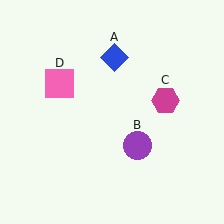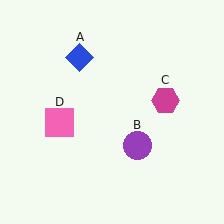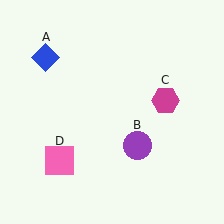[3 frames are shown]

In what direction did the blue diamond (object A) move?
The blue diamond (object A) moved left.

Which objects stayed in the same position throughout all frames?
Purple circle (object B) and magenta hexagon (object C) remained stationary.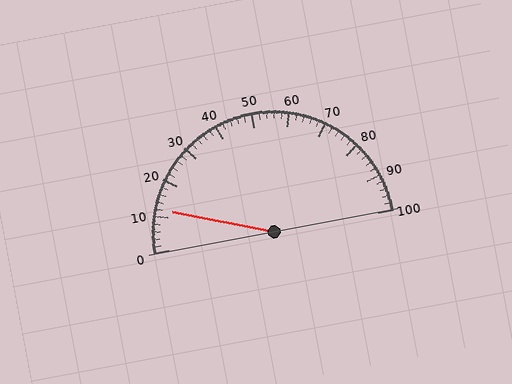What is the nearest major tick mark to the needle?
The nearest major tick mark is 10.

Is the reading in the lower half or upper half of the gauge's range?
The reading is in the lower half of the range (0 to 100).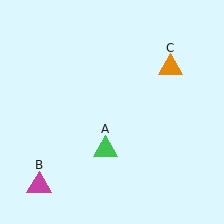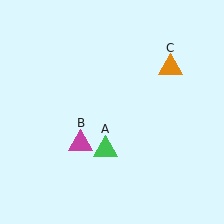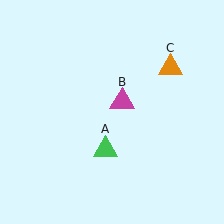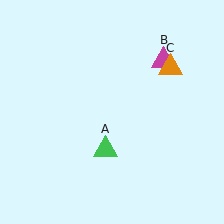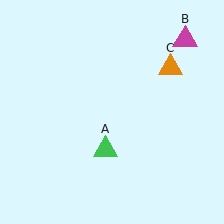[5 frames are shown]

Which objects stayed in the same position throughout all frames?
Green triangle (object A) and orange triangle (object C) remained stationary.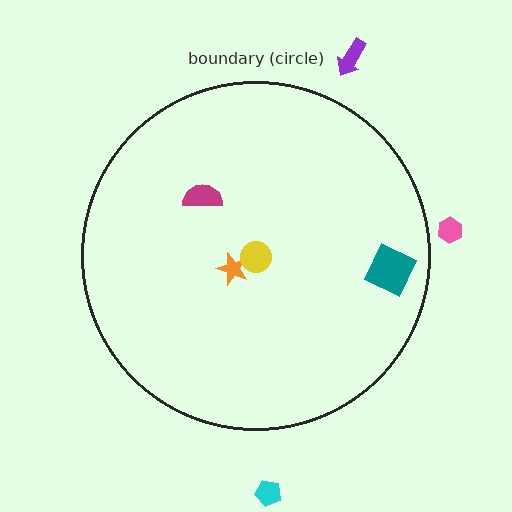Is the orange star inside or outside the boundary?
Inside.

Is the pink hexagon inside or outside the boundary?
Outside.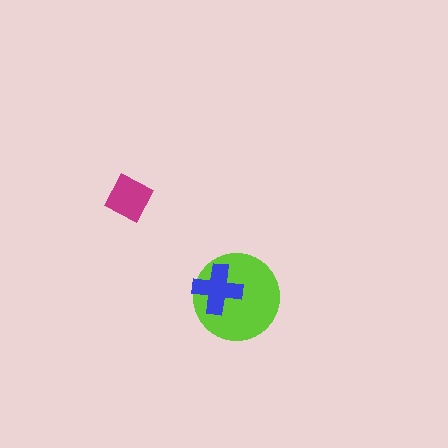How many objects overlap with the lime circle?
1 object overlaps with the lime circle.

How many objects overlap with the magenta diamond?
0 objects overlap with the magenta diamond.